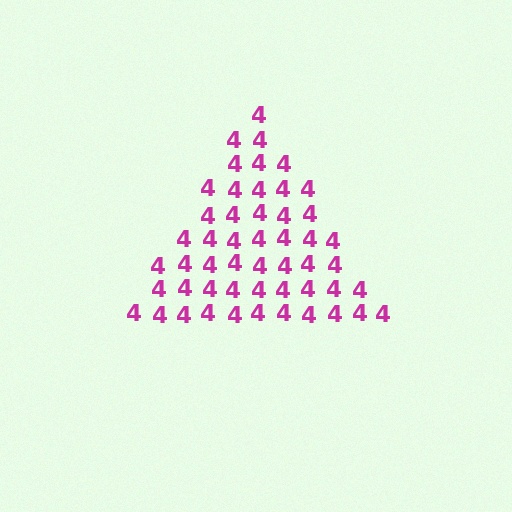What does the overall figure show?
The overall figure shows a triangle.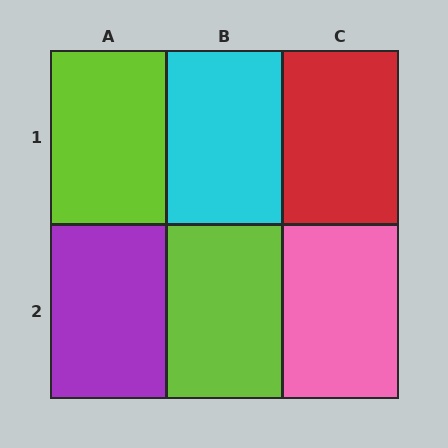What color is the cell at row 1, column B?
Cyan.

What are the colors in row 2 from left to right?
Purple, lime, pink.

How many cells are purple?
1 cell is purple.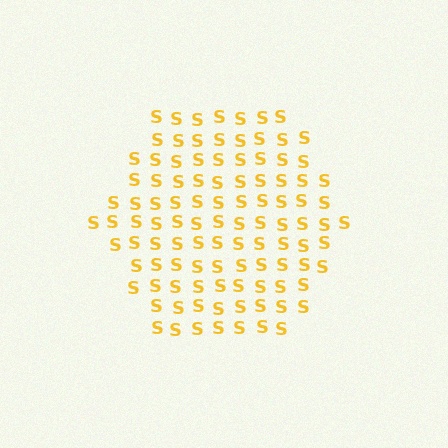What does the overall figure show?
The overall figure shows a hexagon.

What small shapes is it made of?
It is made of small letter S's.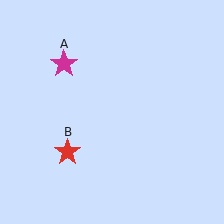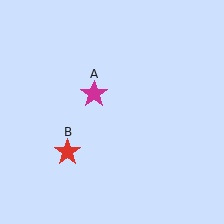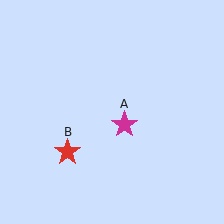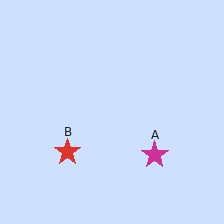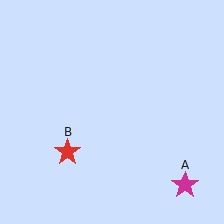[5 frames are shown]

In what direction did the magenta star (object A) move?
The magenta star (object A) moved down and to the right.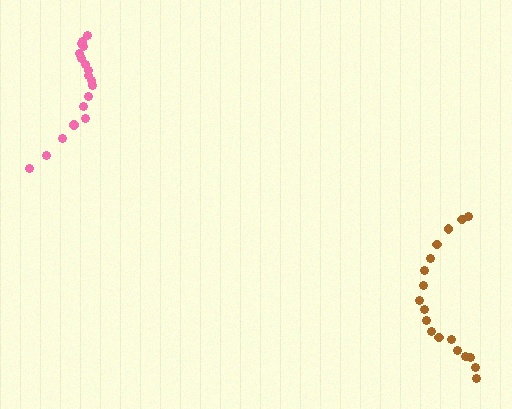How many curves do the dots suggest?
There are 2 distinct paths.